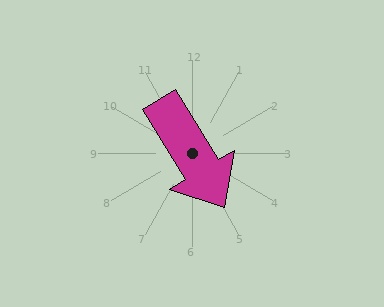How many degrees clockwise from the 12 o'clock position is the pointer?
Approximately 149 degrees.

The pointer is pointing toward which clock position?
Roughly 5 o'clock.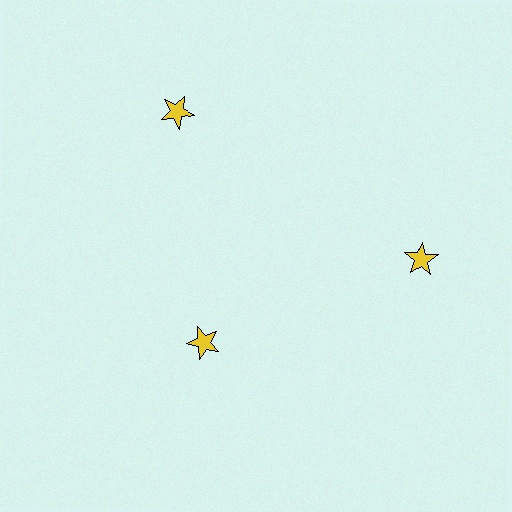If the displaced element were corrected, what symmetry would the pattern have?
It would have 3-fold rotational symmetry — the pattern would map onto itself every 120 degrees.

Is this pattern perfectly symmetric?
No. The 3 yellow stars are arranged in a ring, but one element near the 7 o'clock position is pulled inward toward the center, breaking the 3-fold rotational symmetry.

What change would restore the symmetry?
The symmetry would be restored by moving it outward, back onto the ring so that all 3 stars sit at equal angles and equal distance from the center.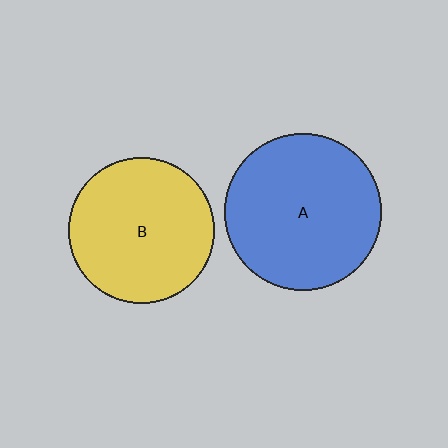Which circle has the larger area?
Circle A (blue).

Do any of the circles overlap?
No, none of the circles overlap.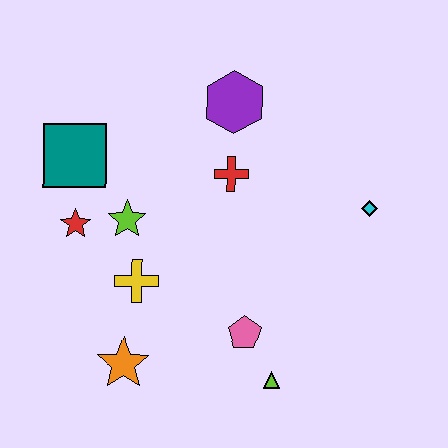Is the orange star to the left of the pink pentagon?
Yes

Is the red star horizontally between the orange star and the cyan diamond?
No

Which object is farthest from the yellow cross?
The cyan diamond is farthest from the yellow cross.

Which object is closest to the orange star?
The yellow cross is closest to the orange star.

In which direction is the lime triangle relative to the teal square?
The lime triangle is below the teal square.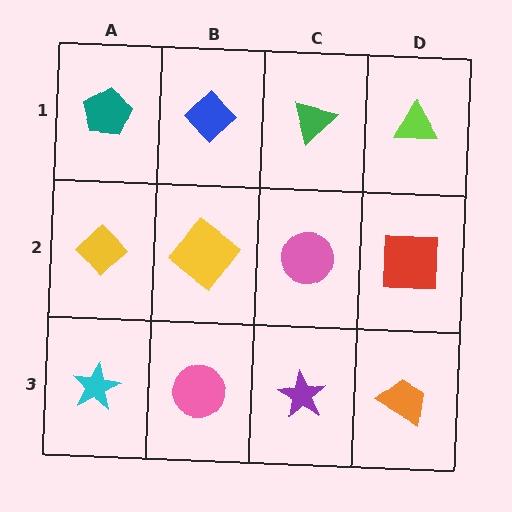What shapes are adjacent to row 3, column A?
A yellow diamond (row 2, column A), a pink circle (row 3, column B).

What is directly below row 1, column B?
A yellow diamond.